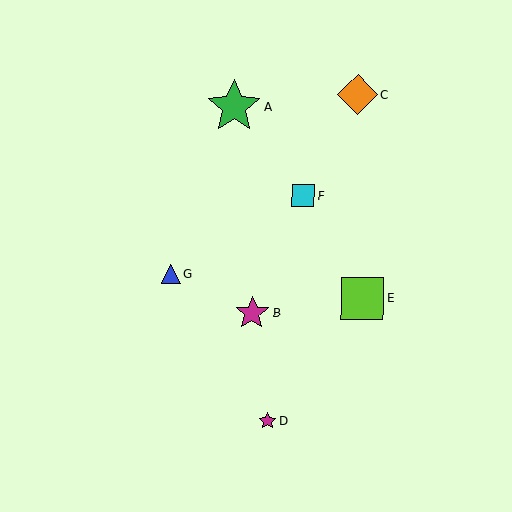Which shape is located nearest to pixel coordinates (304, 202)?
The cyan square (labeled F) at (303, 196) is nearest to that location.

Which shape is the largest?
The green star (labeled A) is the largest.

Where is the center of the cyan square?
The center of the cyan square is at (303, 196).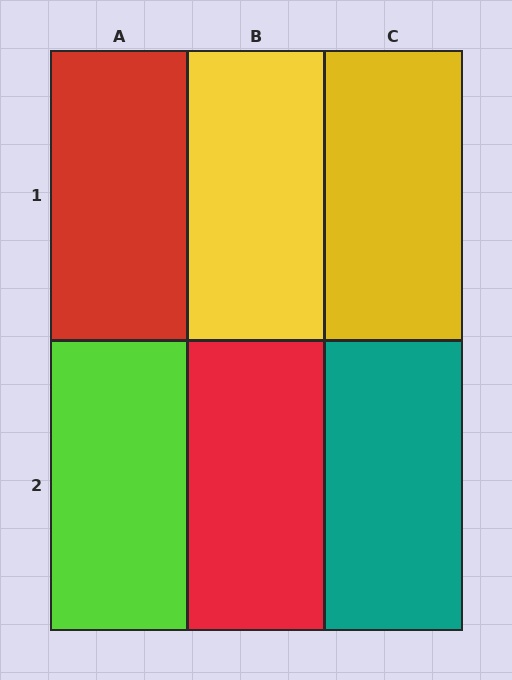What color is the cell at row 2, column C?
Teal.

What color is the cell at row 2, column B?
Red.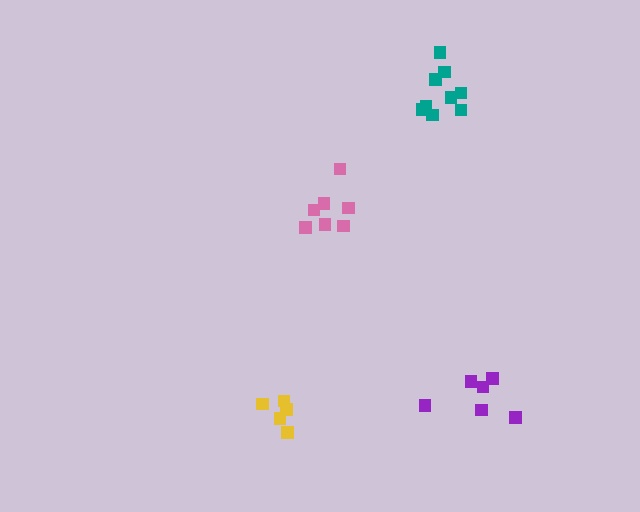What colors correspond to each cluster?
The clusters are colored: pink, purple, yellow, teal.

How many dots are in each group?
Group 1: 7 dots, Group 2: 6 dots, Group 3: 5 dots, Group 4: 9 dots (27 total).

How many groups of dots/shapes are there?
There are 4 groups.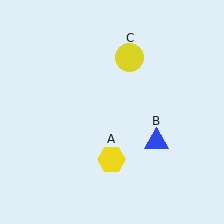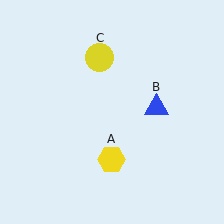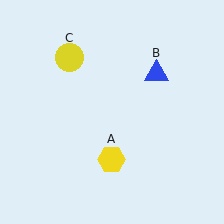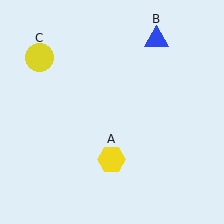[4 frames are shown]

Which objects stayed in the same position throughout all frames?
Yellow hexagon (object A) remained stationary.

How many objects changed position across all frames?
2 objects changed position: blue triangle (object B), yellow circle (object C).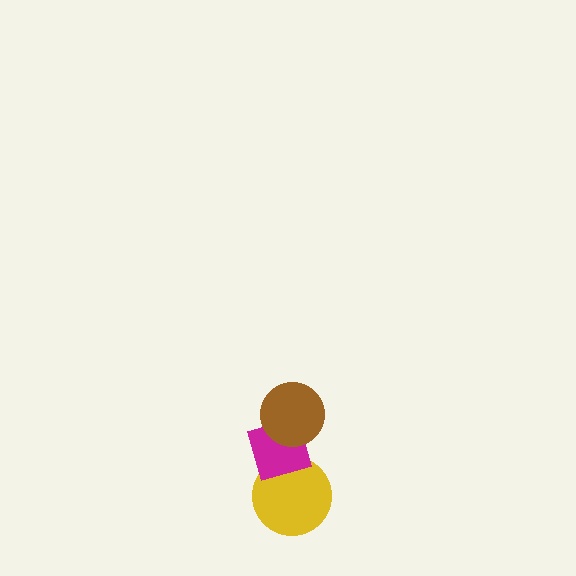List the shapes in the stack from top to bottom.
From top to bottom: the brown circle, the magenta diamond, the yellow circle.